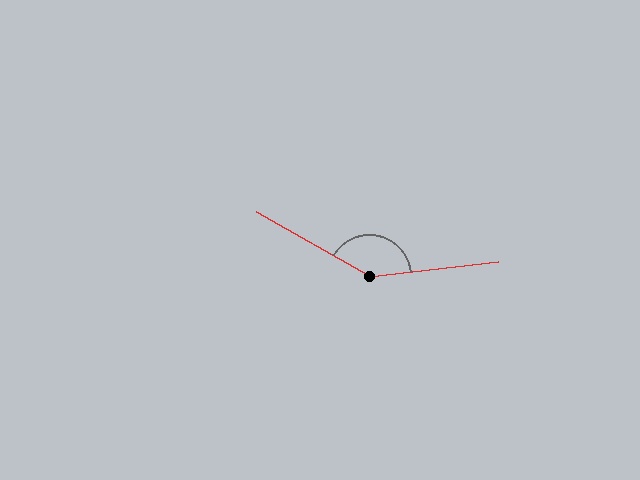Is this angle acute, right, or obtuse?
It is obtuse.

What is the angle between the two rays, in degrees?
Approximately 144 degrees.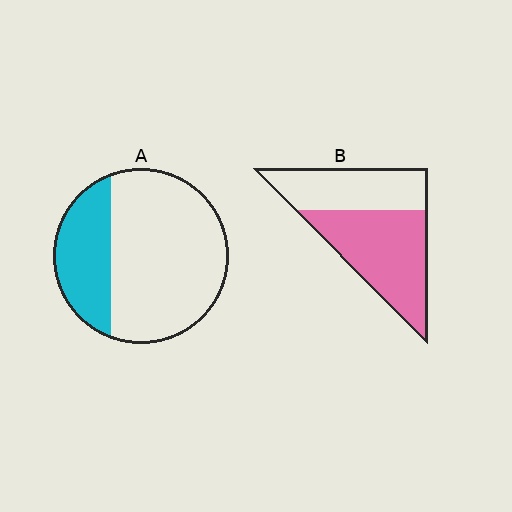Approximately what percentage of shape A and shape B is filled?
A is approximately 30% and B is approximately 60%.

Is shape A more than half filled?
No.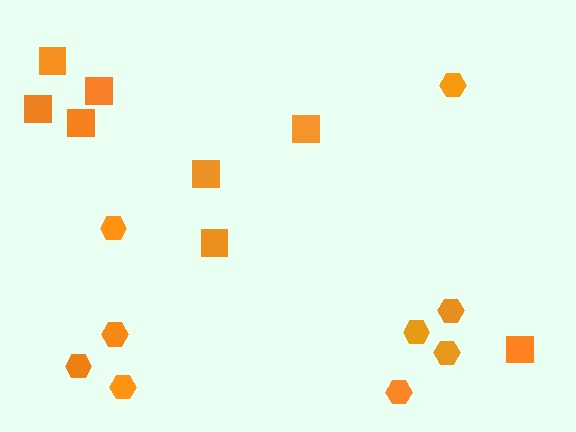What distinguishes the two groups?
There are 2 groups: one group of squares (8) and one group of hexagons (9).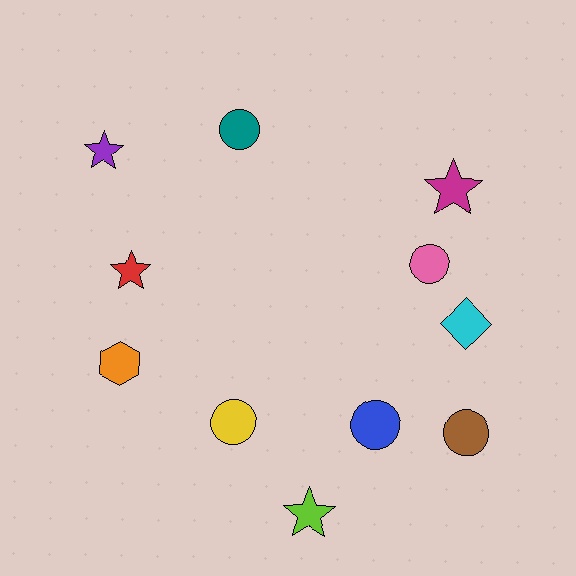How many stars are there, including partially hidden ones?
There are 4 stars.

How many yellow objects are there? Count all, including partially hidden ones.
There is 1 yellow object.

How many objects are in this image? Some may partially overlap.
There are 11 objects.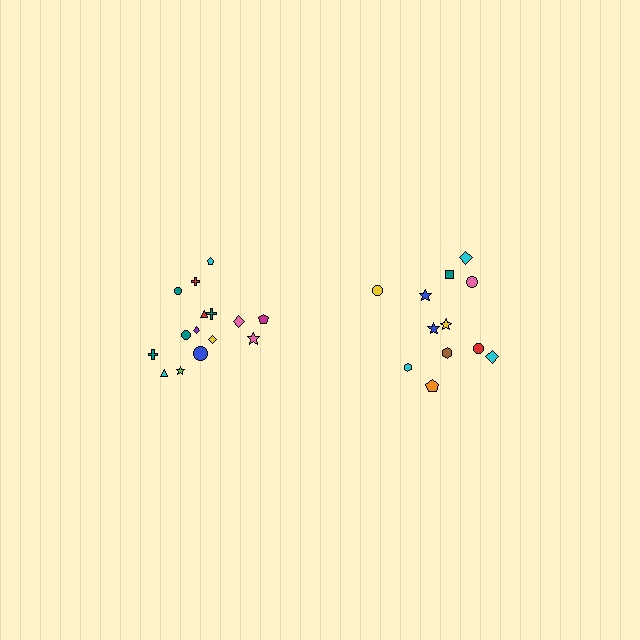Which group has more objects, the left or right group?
The left group.